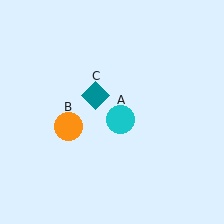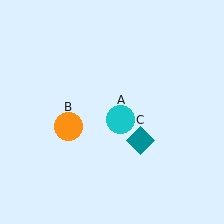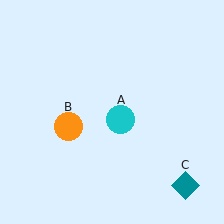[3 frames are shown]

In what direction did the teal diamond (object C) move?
The teal diamond (object C) moved down and to the right.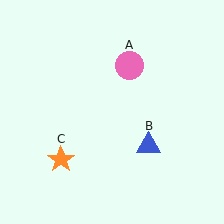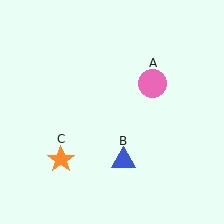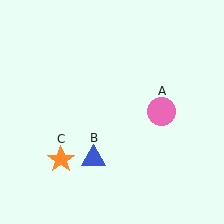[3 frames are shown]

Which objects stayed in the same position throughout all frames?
Orange star (object C) remained stationary.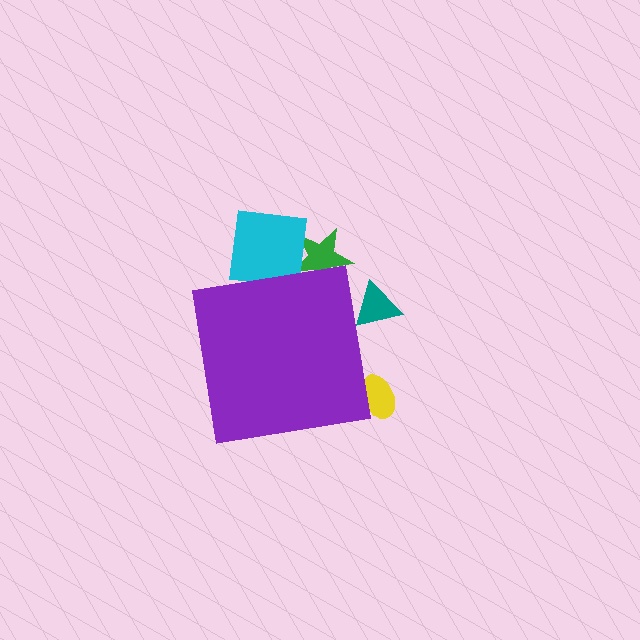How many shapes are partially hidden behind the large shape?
4 shapes are partially hidden.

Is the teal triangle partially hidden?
Yes, the teal triangle is partially hidden behind the purple square.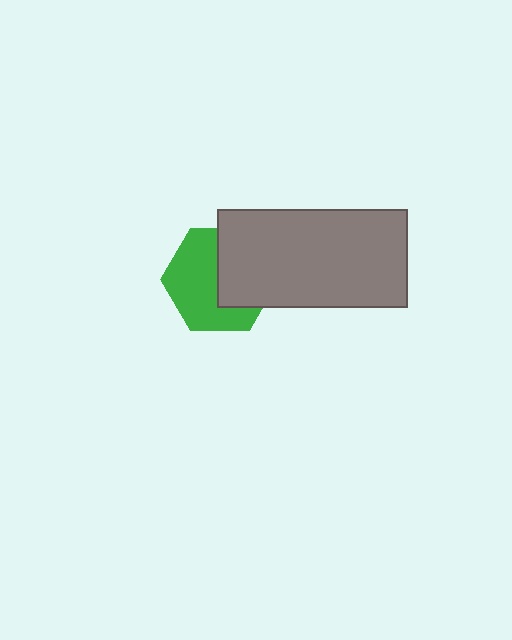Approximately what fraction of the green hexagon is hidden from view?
Roughly 42% of the green hexagon is hidden behind the gray rectangle.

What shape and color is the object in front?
The object in front is a gray rectangle.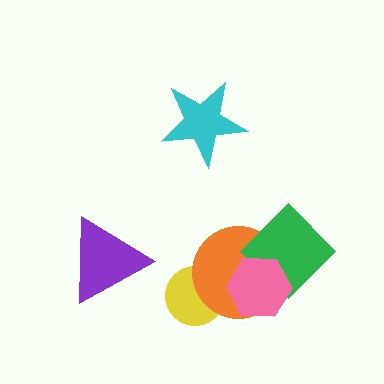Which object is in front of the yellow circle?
The orange circle is in front of the yellow circle.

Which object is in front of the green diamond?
The pink hexagon is in front of the green diamond.